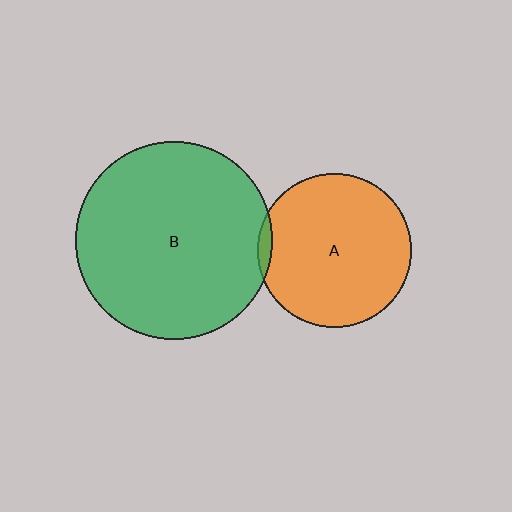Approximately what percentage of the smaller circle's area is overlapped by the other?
Approximately 5%.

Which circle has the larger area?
Circle B (green).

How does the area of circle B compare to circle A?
Approximately 1.6 times.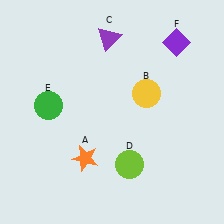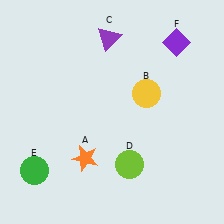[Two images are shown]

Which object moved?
The green circle (E) moved down.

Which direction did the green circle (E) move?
The green circle (E) moved down.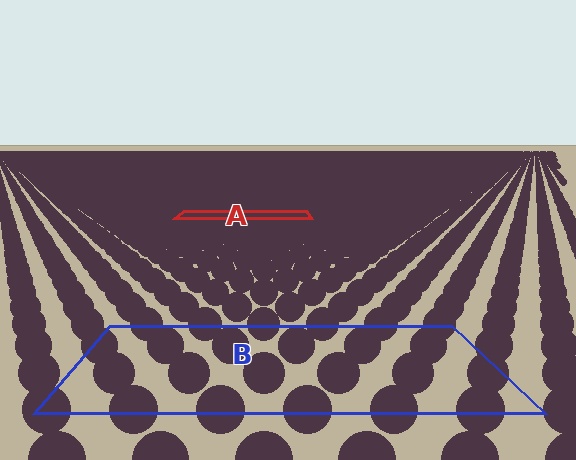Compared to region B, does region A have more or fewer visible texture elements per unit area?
Region A has more texture elements per unit area — they are packed more densely because it is farther away.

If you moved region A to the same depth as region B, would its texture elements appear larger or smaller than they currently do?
They would appear larger. At a closer depth, the same texture elements are projected at a bigger on-screen size.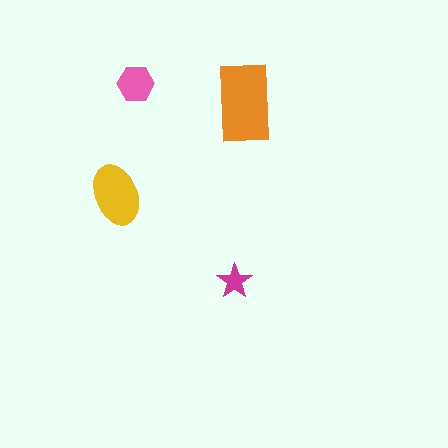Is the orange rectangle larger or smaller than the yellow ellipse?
Larger.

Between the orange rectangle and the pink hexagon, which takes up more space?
The orange rectangle.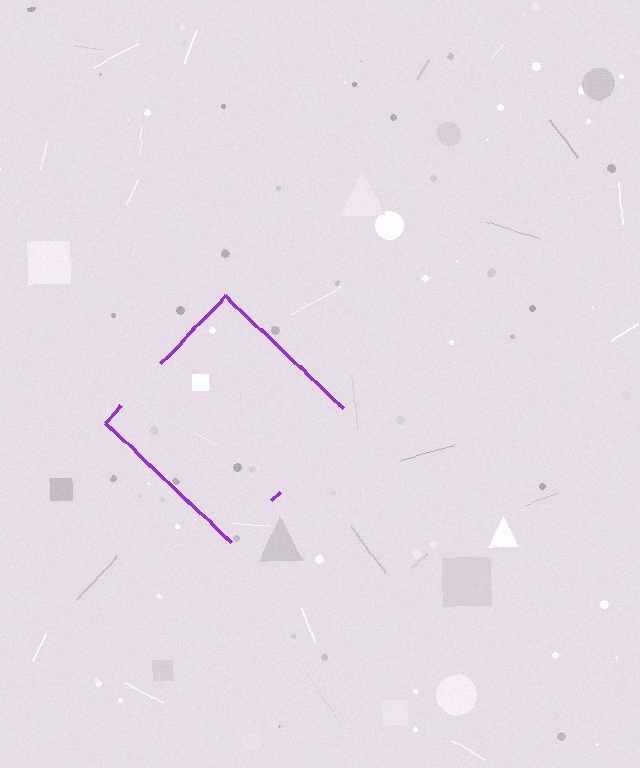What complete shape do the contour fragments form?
The contour fragments form a diamond.